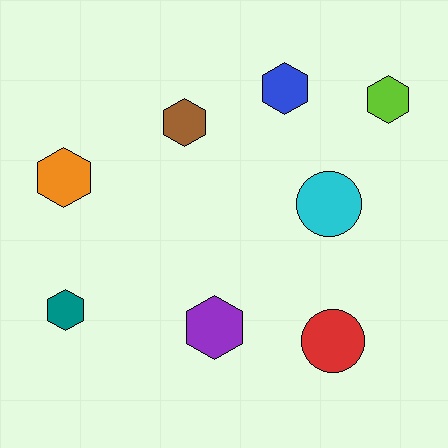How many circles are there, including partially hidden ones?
There are 2 circles.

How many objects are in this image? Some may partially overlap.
There are 8 objects.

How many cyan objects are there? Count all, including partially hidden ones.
There is 1 cyan object.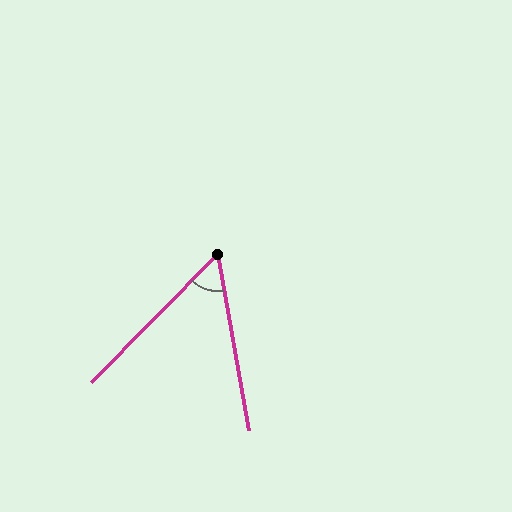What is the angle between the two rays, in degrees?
Approximately 55 degrees.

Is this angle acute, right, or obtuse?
It is acute.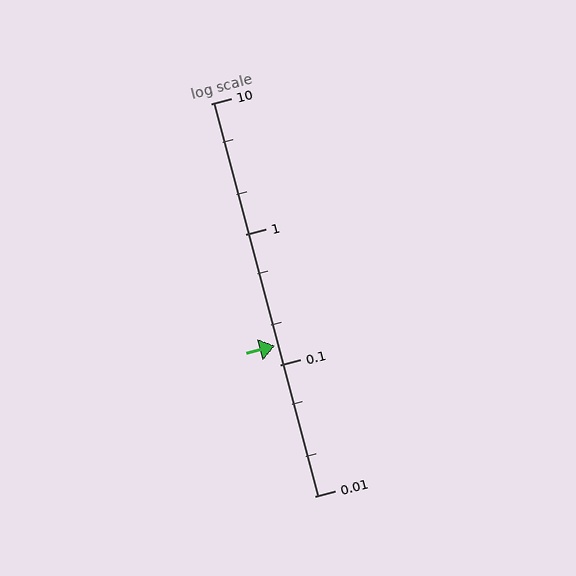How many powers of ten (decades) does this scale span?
The scale spans 3 decades, from 0.01 to 10.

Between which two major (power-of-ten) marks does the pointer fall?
The pointer is between 0.1 and 1.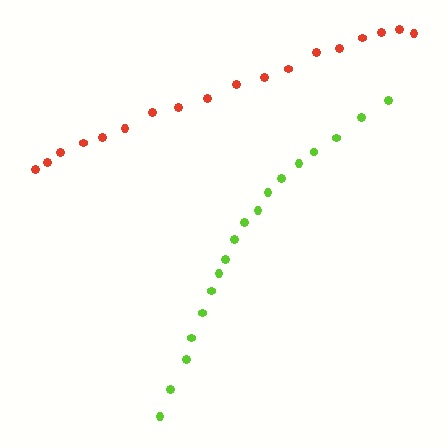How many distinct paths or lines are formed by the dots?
There are 2 distinct paths.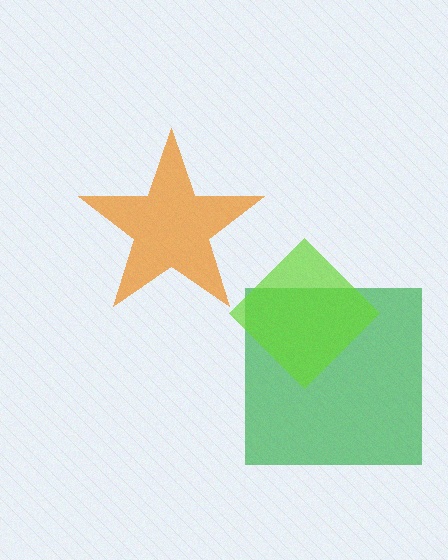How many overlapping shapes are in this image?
There are 3 overlapping shapes in the image.